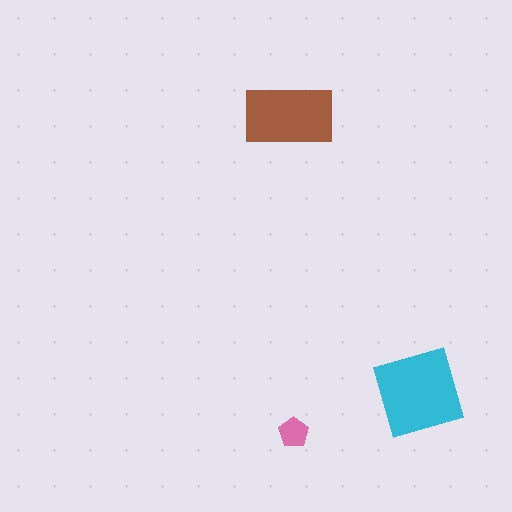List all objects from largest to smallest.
The cyan diamond, the brown rectangle, the pink pentagon.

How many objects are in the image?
There are 3 objects in the image.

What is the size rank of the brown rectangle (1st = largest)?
2nd.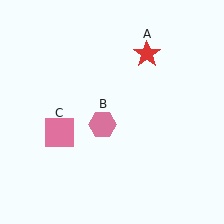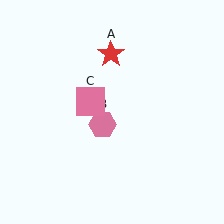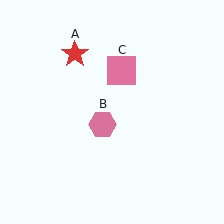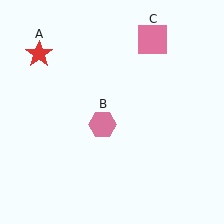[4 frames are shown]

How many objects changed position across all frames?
2 objects changed position: red star (object A), pink square (object C).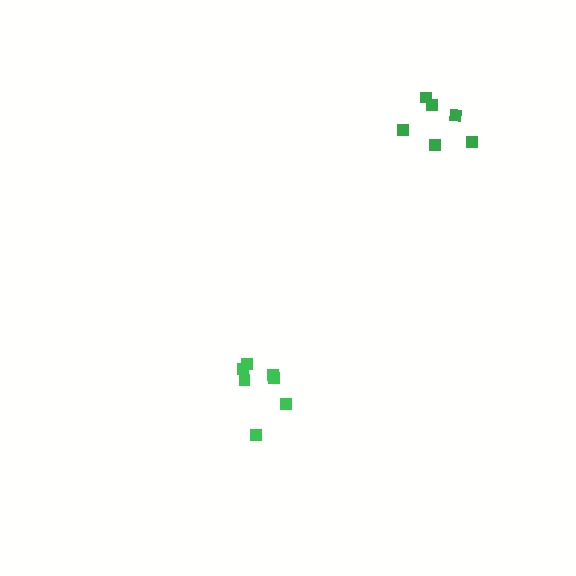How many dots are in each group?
Group 1: 7 dots, Group 2: 6 dots (13 total).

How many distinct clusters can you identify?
There are 2 distinct clusters.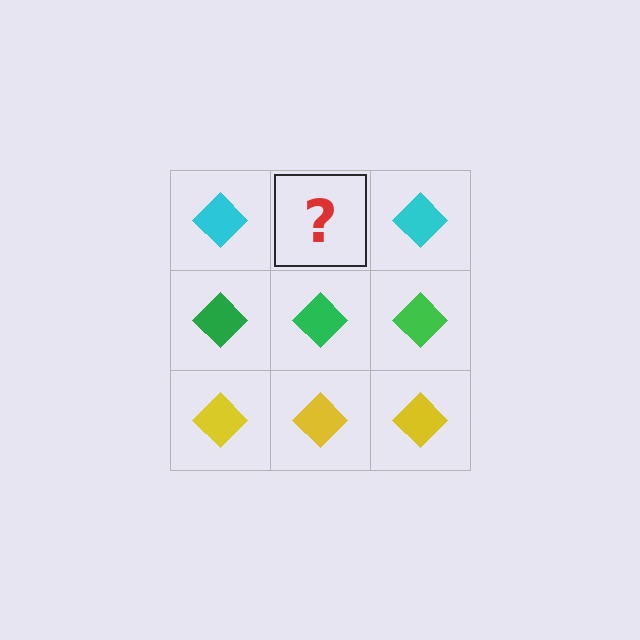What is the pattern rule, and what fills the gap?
The rule is that each row has a consistent color. The gap should be filled with a cyan diamond.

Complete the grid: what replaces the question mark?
The question mark should be replaced with a cyan diamond.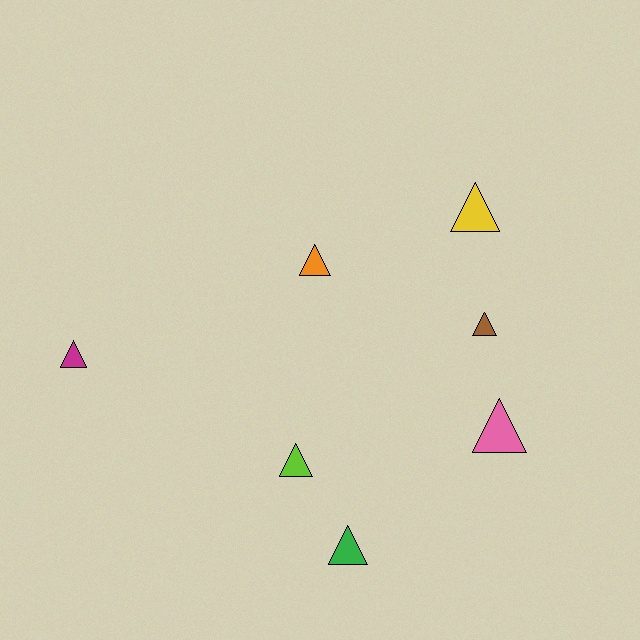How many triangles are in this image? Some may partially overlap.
There are 7 triangles.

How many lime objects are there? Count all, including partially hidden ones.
There is 1 lime object.